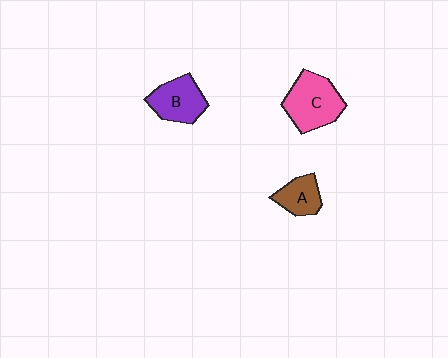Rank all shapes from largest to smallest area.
From largest to smallest: C (pink), B (purple), A (brown).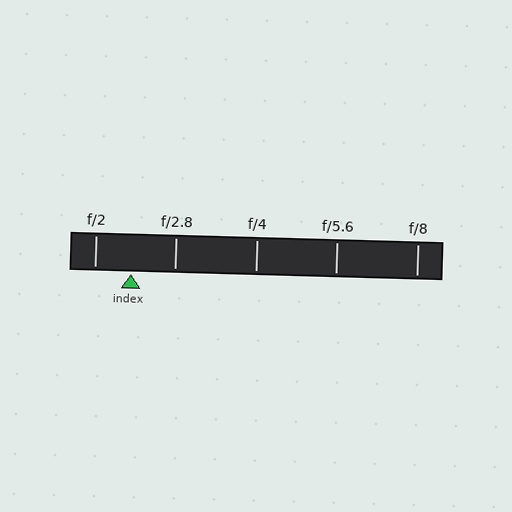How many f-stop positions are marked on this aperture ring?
There are 5 f-stop positions marked.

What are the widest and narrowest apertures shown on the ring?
The widest aperture shown is f/2 and the narrowest is f/8.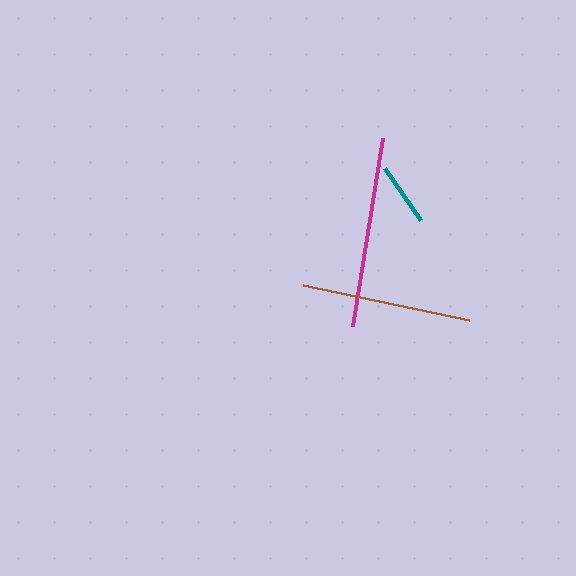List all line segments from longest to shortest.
From longest to shortest: magenta, brown, teal.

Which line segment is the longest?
The magenta line is the longest at approximately 190 pixels.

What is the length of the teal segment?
The teal segment is approximately 63 pixels long.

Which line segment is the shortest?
The teal line is the shortest at approximately 63 pixels.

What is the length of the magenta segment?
The magenta segment is approximately 190 pixels long.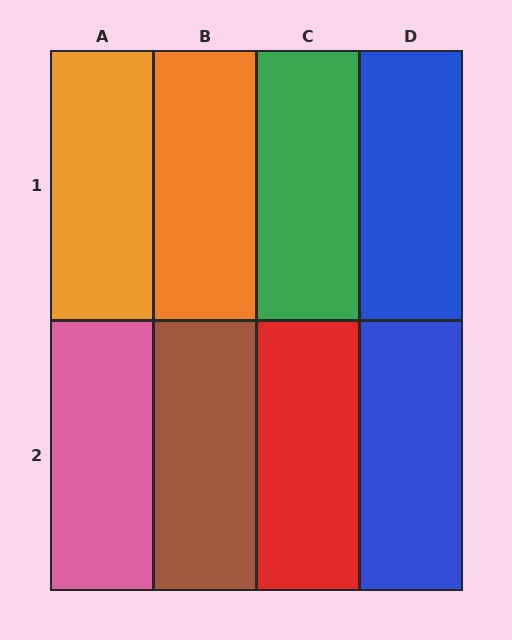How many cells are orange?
2 cells are orange.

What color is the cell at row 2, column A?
Pink.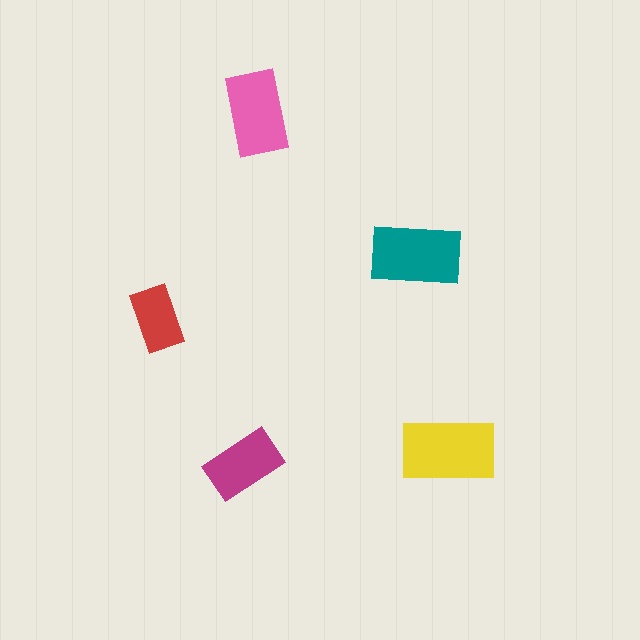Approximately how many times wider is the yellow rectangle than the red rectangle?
About 1.5 times wider.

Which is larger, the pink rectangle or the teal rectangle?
The teal one.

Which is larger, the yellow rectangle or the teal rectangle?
The yellow one.